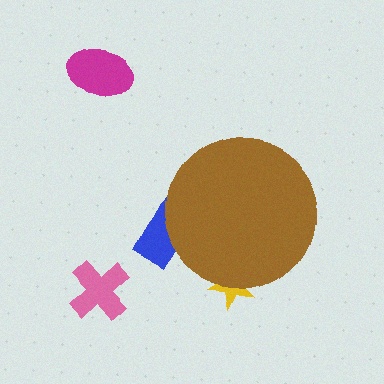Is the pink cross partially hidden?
No, the pink cross is fully visible.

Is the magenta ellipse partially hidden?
No, the magenta ellipse is fully visible.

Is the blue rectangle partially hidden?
Yes, the blue rectangle is partially hidden behind the brown circle.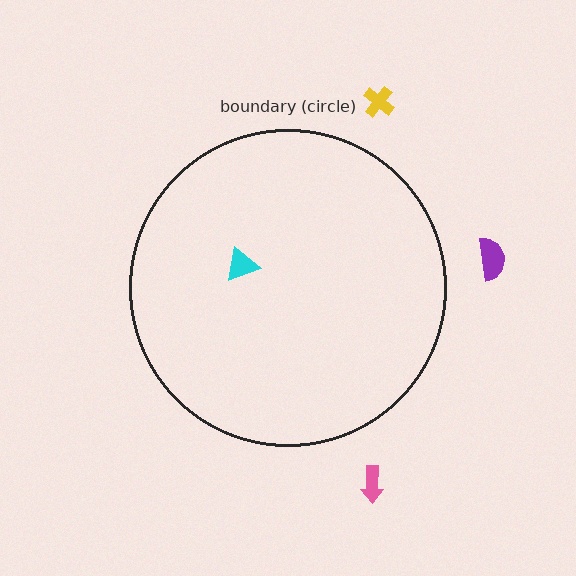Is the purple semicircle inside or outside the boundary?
Outside.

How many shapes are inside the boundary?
1 inside, 3 outside.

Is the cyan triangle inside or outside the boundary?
Inside.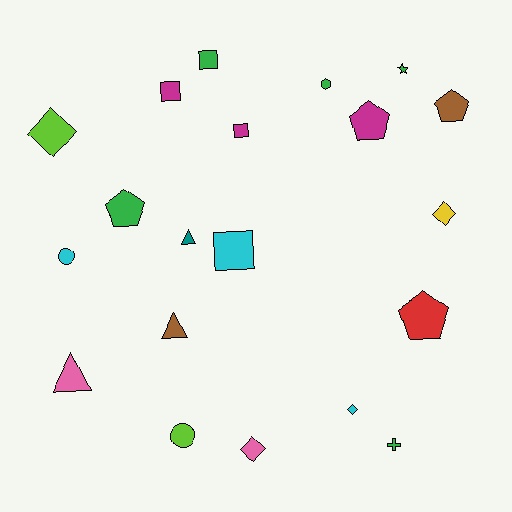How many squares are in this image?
There are 4 squares.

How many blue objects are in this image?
There are no blue objects.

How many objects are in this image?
There are 20 objects.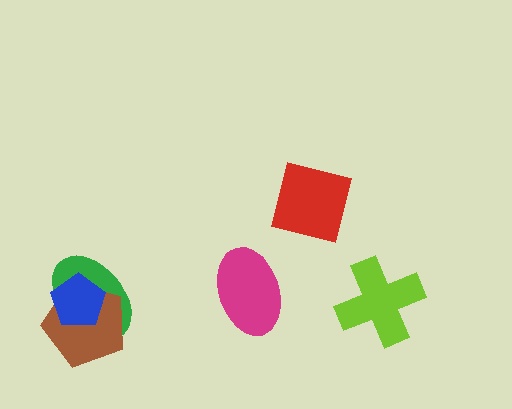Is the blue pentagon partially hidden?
No, no other shape covers it.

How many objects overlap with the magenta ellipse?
0 objects overlap with the magenta ellipse.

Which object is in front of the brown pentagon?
The blue pentagon is in front of the brown pentagon.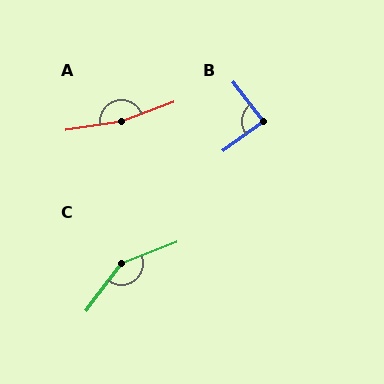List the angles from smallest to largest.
B (88°), C (148°), A (169°).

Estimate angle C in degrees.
Approximately 148 degrees.